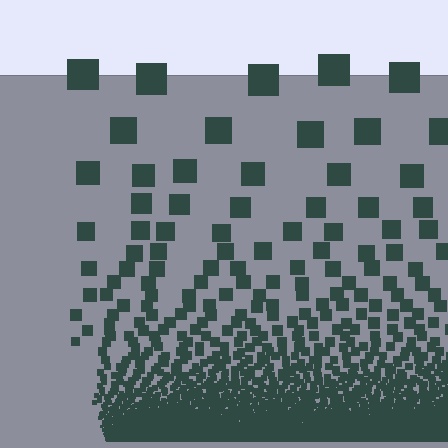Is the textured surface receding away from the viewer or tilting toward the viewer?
The surface appears to tilt toward the viewer. Texture elements get larger and sparser toward the top.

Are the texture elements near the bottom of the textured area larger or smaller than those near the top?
Smaller. The gradient is inverted — elements near the bottom are smaller and denser.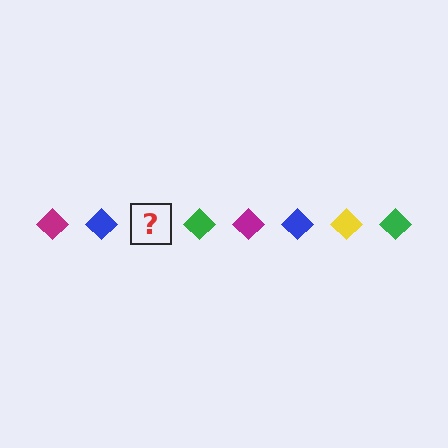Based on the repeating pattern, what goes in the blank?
The blank should be a yellow diamond.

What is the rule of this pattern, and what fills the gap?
The rule is that the pattern cycles through magenta, blue, yellow, green diamonds. The gap should be filled with a yellow diamond.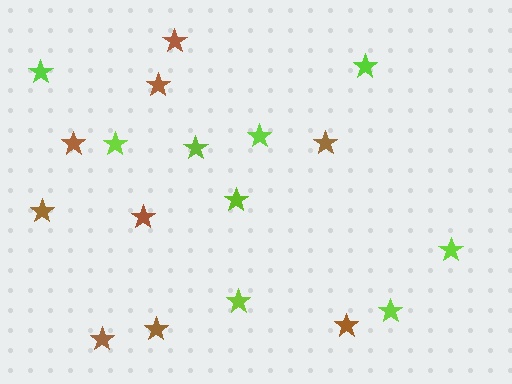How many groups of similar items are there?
There are 2 groups: one group of lime stars (9) and one group of brown stars (9).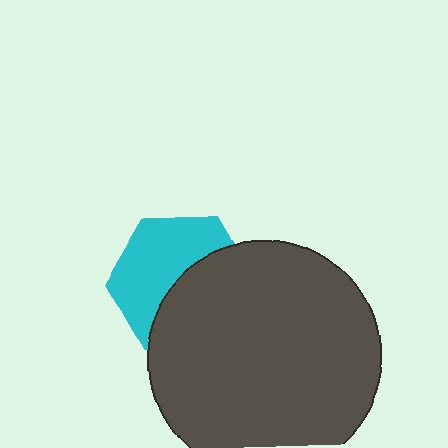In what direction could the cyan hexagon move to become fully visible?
The cyan hexagon could move toward the upper-left. That would shift it out from behind the dark gray circle entirely.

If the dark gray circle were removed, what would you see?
You would see the complete cyan hexagon.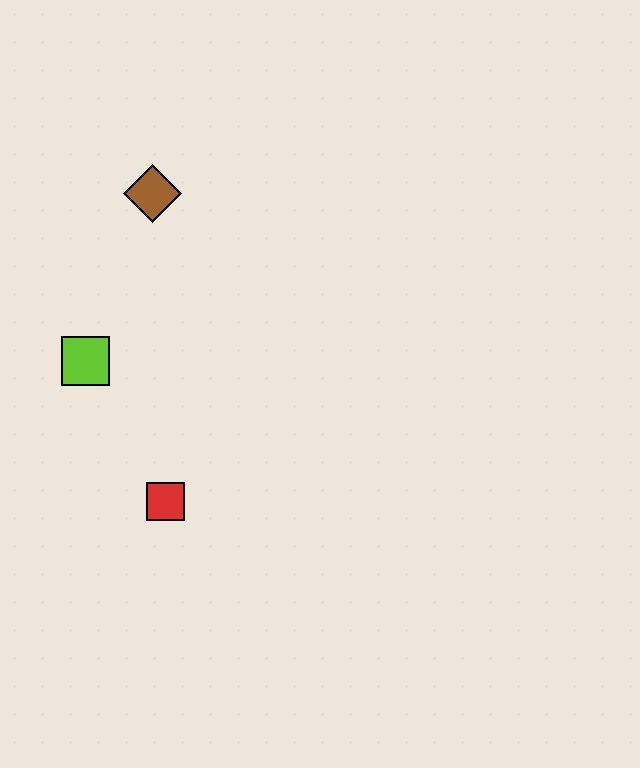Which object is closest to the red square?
The lime square is closest to the red square.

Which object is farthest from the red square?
The brown diamond is farthest from the red square.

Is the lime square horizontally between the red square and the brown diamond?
No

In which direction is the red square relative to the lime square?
The red square is below the lime square.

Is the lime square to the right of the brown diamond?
No